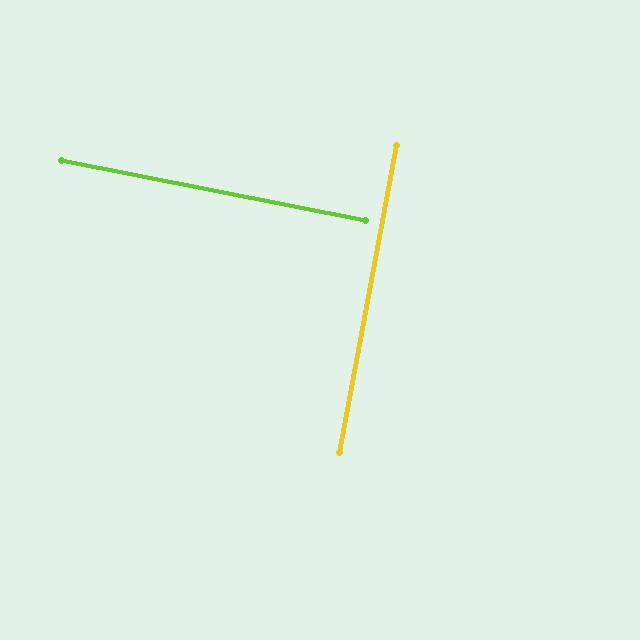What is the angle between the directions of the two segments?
Approximately 89 degrees.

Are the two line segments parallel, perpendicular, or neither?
Perpendicular — they meet at approximately 89°.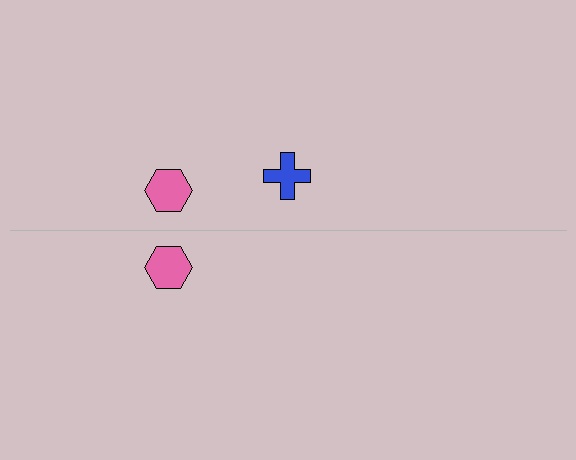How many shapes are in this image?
There are 3 shapes in this image.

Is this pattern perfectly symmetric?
No, the pattern is not perfectly symmetric. A blue cross is missing from the bottom side.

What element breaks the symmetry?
A blue cross is missing from the bottom side.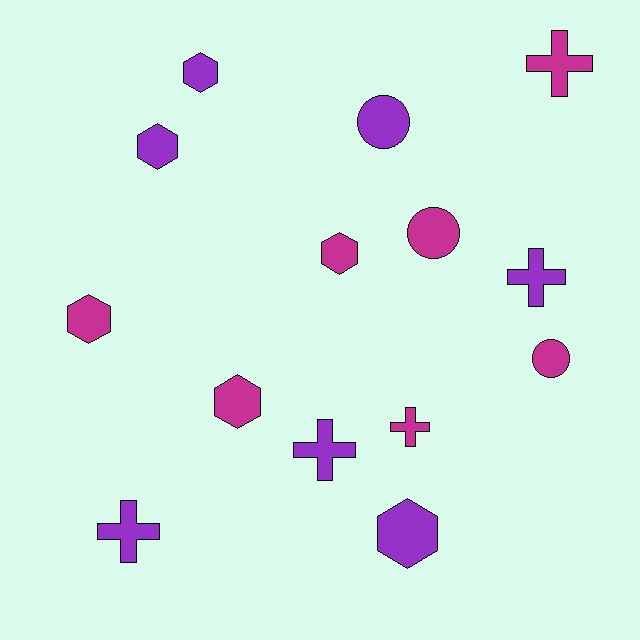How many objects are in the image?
There are 14 objects.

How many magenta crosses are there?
There are 2 magenta crosses.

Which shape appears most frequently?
Hexagon, with 6 objects.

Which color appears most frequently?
Purple, with 7 objects.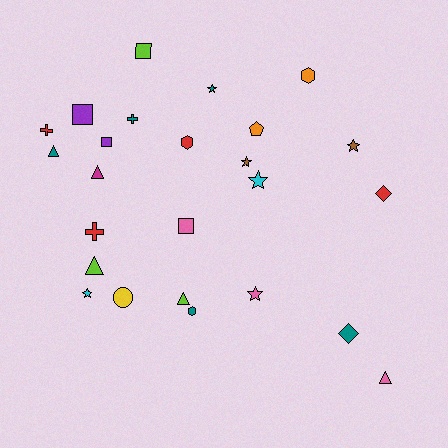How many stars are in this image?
There are 6 stars.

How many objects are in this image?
There are 25 objects.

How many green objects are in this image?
There are no green objects.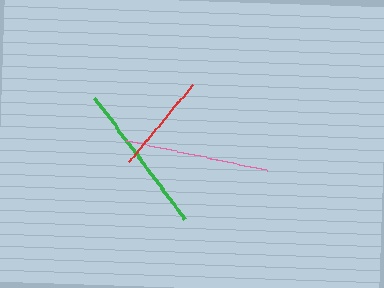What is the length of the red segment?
The red segment is approximately 100 pixels long.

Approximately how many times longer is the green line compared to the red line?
The green line is approximately 1.5 times the length of the red line.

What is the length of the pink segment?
The pink segment is approximately 145 pixels long.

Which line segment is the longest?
The green line is the longest at approximately 151 pixels.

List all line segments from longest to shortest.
From longest to shortest: green, pink, red.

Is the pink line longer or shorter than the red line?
The pink line is longer than the red line.